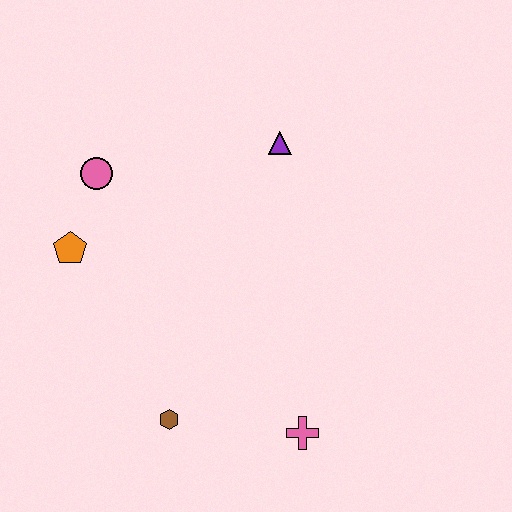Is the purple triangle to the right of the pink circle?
Yes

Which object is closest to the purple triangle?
The pink circle is closest to the purple triangle.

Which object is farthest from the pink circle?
The pink cross is farthest from the pink circle.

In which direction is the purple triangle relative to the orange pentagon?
The purple triangle is to the right of the orange pentagon.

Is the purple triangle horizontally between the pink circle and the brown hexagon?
No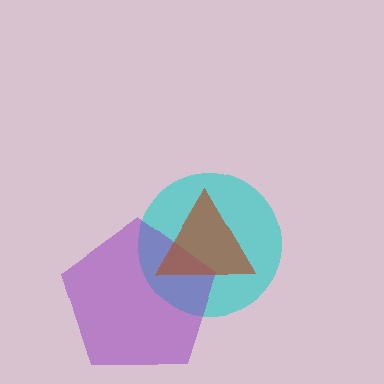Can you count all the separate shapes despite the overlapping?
Yes, there are 3 separate shapes.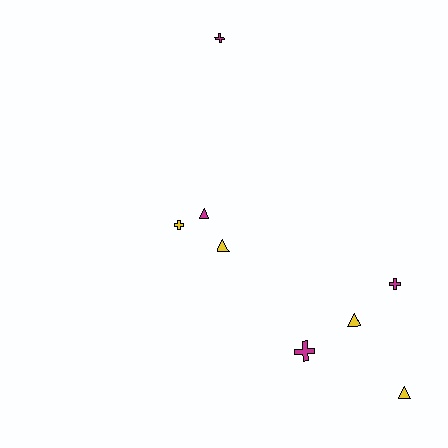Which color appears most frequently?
Yellow, with 4 objects.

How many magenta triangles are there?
There is 1 magenta triangle.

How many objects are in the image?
There are 8 objects.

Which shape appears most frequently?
Triangle, with 4 objects.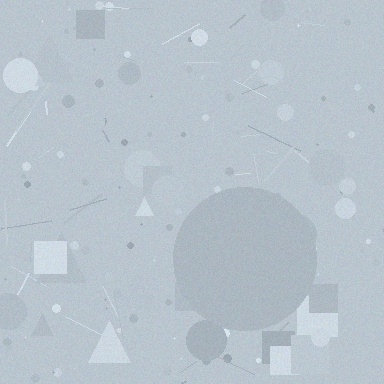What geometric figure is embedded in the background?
A circle is embedded in the background.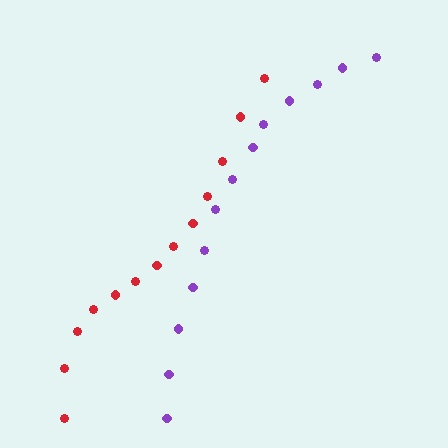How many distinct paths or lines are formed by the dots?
There are 2 distinct paths.